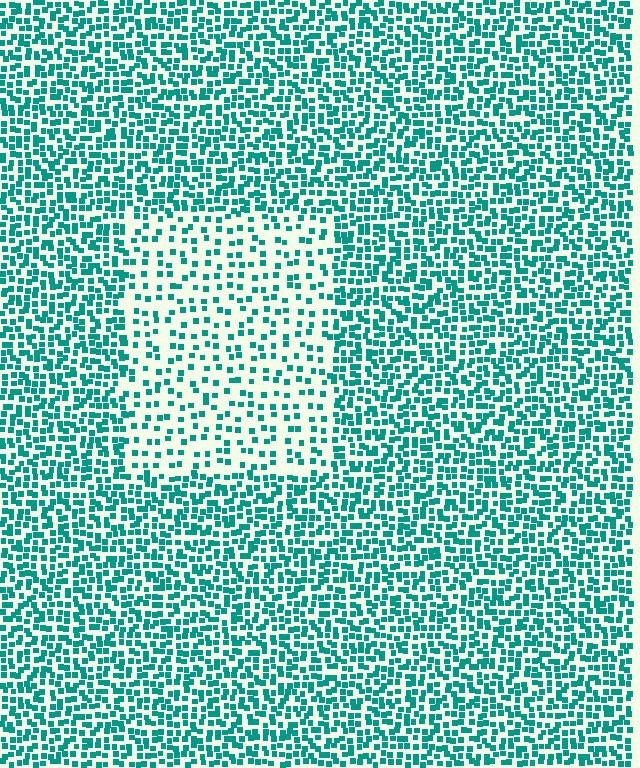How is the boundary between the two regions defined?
The boundary is defined by a change in element density (approximately 2.2x ratio). All elements are the same color, size, and shape.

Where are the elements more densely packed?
The elements are more densely packed outside the rectangle boundary.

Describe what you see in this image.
The image contains small teal elements arranged at two different densities. A rectangle-shaped region is visible where the elements are less densely packed than the surrounding area.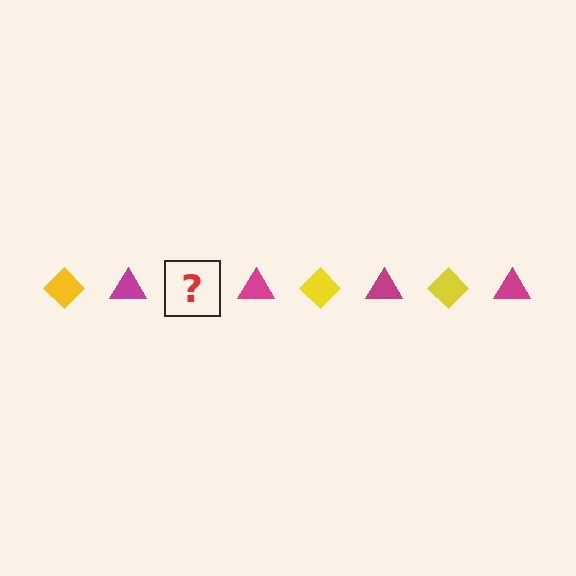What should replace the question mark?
The question mark should be replaced with a yellow diamond.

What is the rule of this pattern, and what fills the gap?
The rule is that the pattern alternates between yellow diamond and magenta triangle. The gap should be filled with a yellow diamond.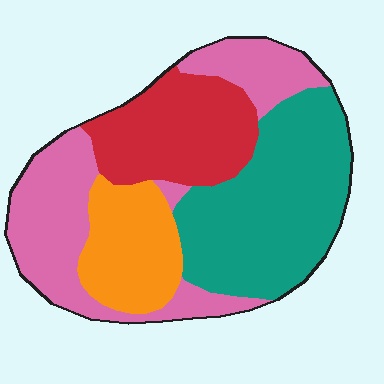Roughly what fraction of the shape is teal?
Teal covers about 35% of the shape.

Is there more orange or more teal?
Teal.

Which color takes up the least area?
Orange, at roughly 15%.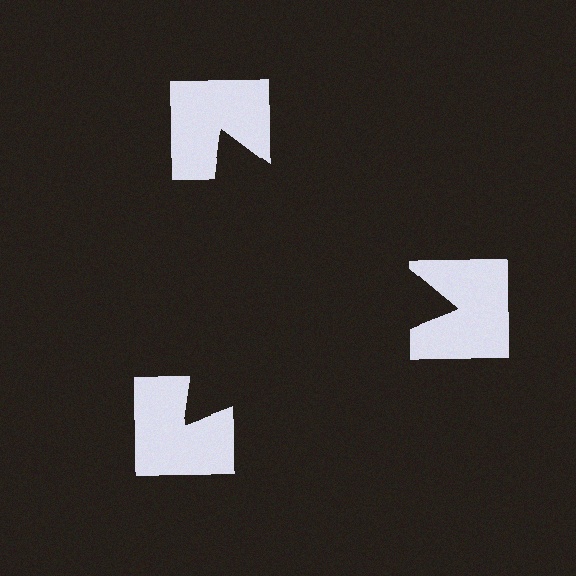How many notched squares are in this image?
There are 3 — one at each vertex of the illusory triangle.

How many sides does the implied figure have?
3 sides.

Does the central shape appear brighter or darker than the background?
It typically appears slightly darker than the background, even though no actual brightness change is drawn.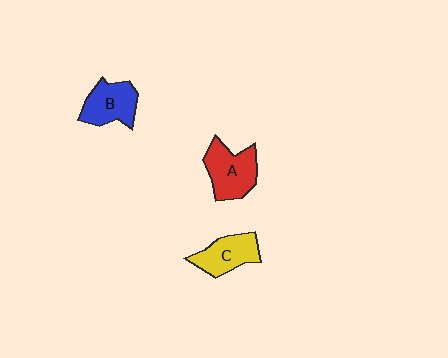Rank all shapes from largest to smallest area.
From largest to smallest: A (red), B (blue), C (yellow).